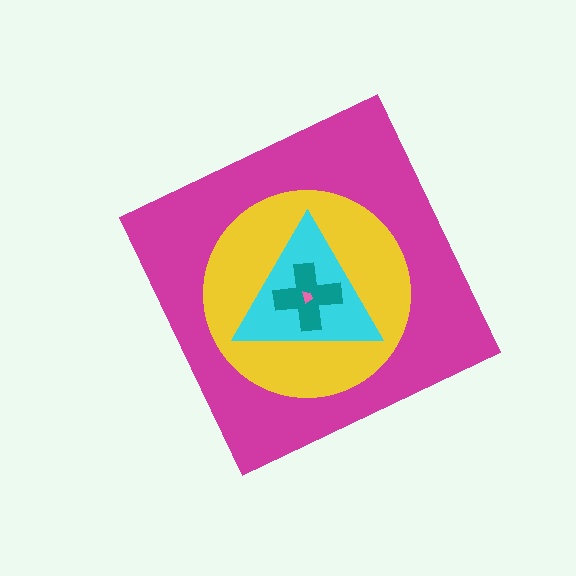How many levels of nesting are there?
5.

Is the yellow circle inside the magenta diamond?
Yes.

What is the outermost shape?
The magenta diamond.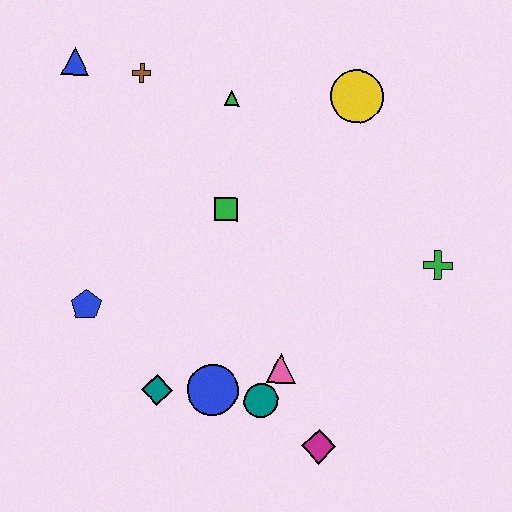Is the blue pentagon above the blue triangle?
No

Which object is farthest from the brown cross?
The magenta diamond is farthest from the brown cross.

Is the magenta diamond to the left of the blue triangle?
No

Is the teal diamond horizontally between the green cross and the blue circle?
No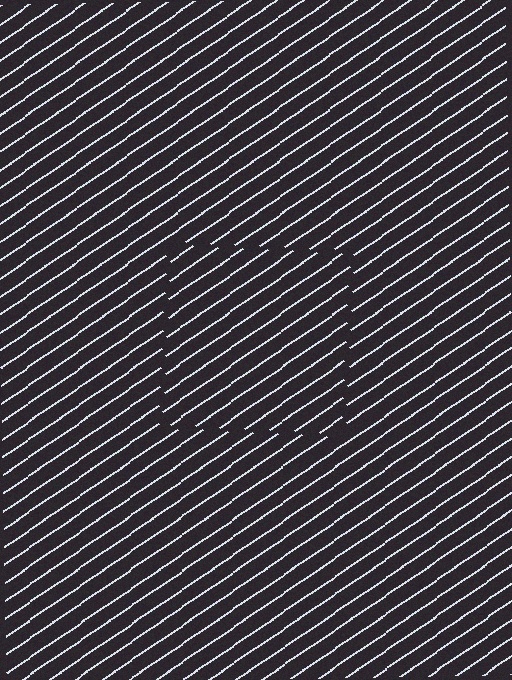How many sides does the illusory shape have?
4 sides — the line-ends trace a square.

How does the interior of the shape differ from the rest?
The interior of the shape contains the same grating, shifted by half a period — the contour is defined by the phase discontinuity where line-ends from the inner and outer gratings abut.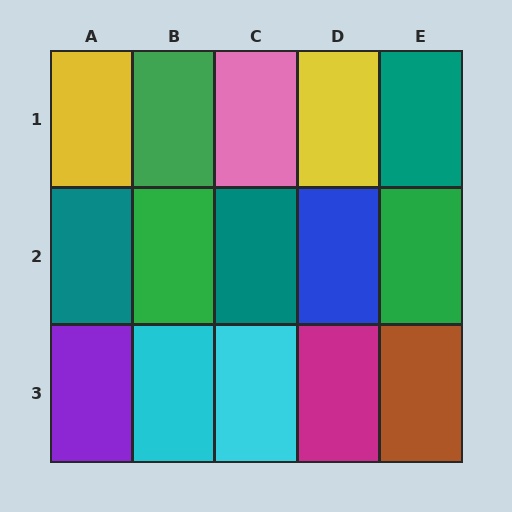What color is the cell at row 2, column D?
Blue.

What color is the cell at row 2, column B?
Green.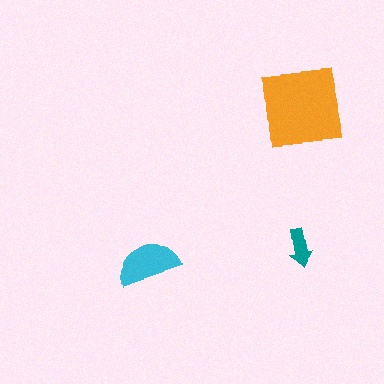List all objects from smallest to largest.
The teal arrow, the cyan semicircle, the orange square.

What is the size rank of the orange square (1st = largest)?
1st.